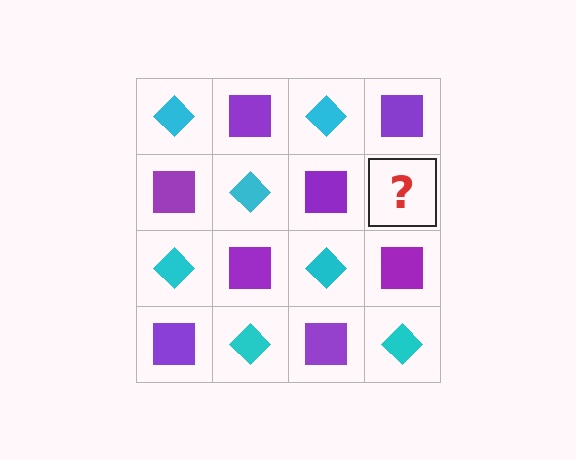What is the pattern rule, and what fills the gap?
The rule is that it alternates cyan diamond and purple square in a checkerboard pattern. The gap should be filled with a cyan diamond.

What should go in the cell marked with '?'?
The missing cell should contain a cyan diamond.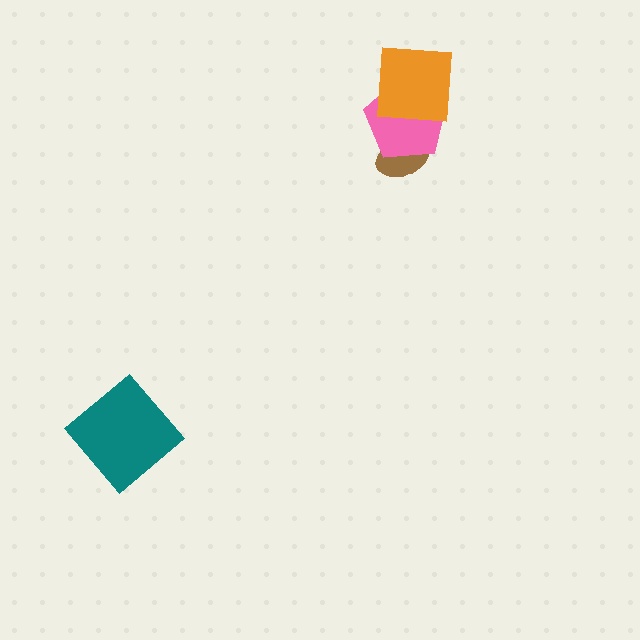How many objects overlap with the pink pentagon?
2 objects overlap with the pink pentagon.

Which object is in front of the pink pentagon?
The orange square is in front of the pink pentagon.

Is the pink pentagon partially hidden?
Yes, it is partially covered by another shape.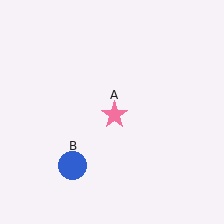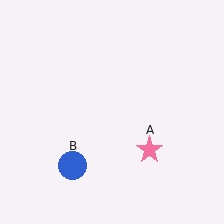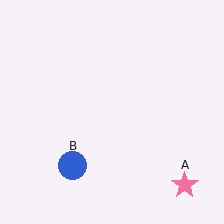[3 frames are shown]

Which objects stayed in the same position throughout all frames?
Blue circle (object B) remained stationary.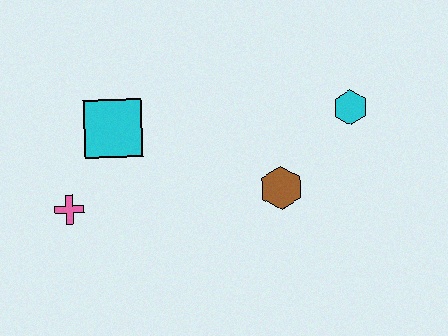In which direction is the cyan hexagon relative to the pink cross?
The cyan hexagon is to the right of the pink cross.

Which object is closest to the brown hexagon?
The cyan hexagon is closest to the brown hexagon.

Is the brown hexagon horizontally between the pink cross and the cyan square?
No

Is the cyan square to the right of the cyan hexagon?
No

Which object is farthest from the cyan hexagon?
The pink cross is farthest from the cyan hexagon.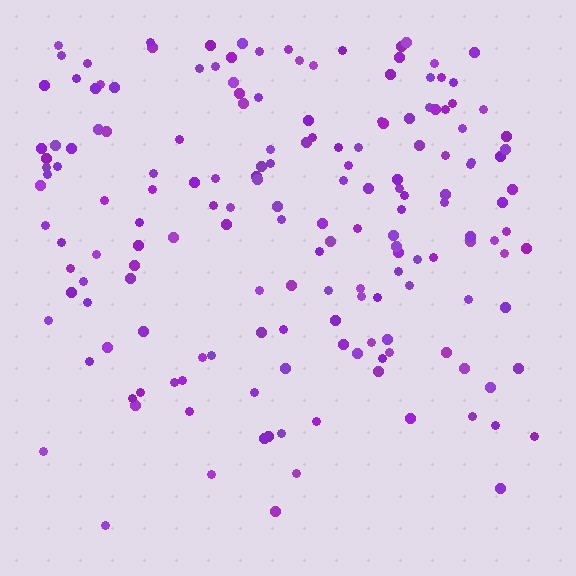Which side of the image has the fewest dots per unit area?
The bottom.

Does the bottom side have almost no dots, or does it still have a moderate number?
Still a moderate number, just noticeably fewer than the top.